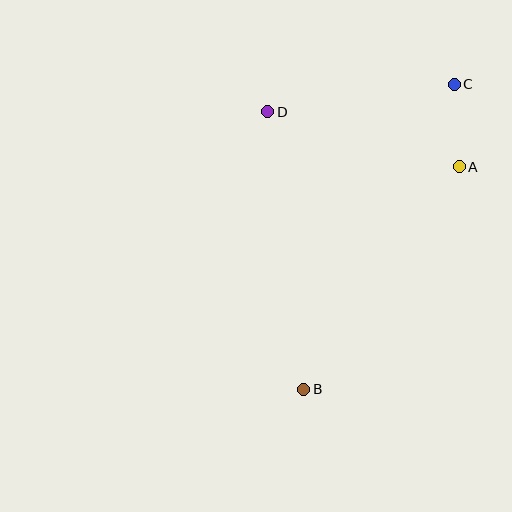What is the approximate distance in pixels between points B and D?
The distance between B and D is approximately 280 pixels.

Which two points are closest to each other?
Points A and C are closest to each other.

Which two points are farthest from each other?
Points B and C are farthest from each other.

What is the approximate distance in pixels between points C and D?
The distance between C and D is approximately 188 pixels.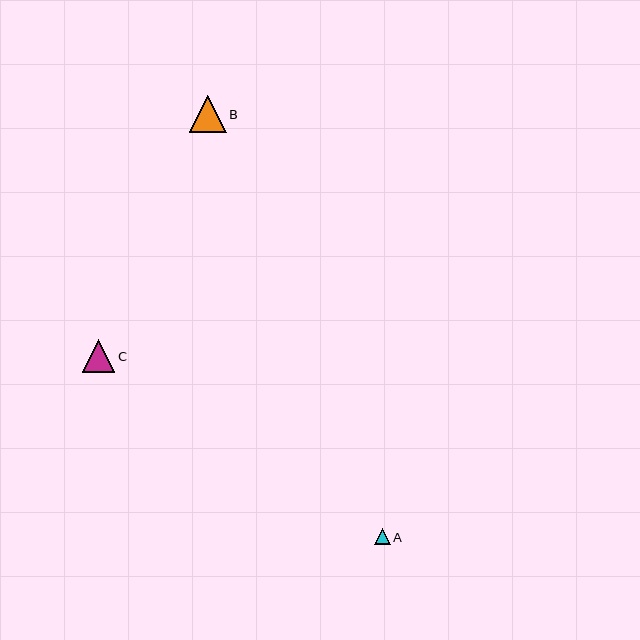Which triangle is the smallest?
Triangle A is the smallest with a size of approximately 16 pixels.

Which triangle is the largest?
Triangle B is the largest with a size of approximately 37 pixels.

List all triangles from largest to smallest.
From largest to smallest: B, C, A.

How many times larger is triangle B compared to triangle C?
Triangle B is approximately 1.1 times the size of triangle C.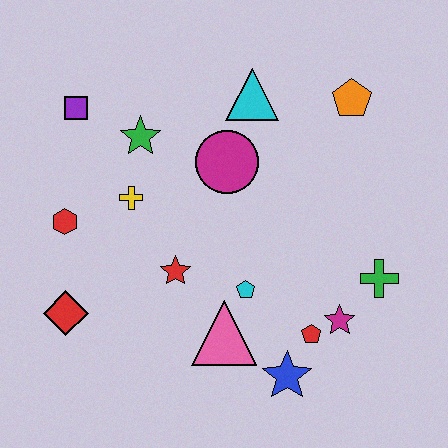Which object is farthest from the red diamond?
The orange pentagon is farthest from the red diamond.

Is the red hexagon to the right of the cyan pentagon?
No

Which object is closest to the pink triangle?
The cyan pentagon is closest to the pink triangle.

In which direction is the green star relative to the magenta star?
The green star is to the left of the magenta star.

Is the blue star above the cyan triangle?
No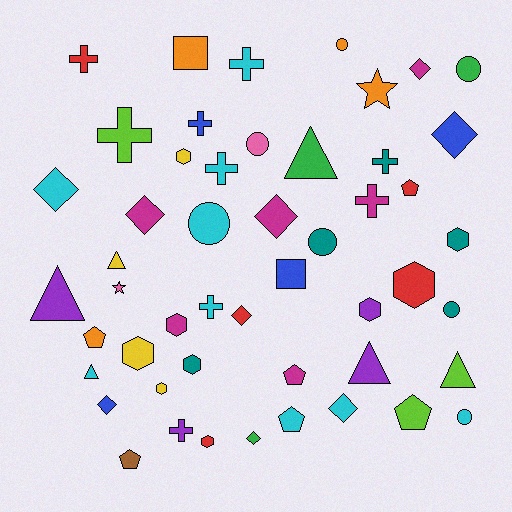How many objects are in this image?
There are 50 objects.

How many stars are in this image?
There are 2 stars.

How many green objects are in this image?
There are 3 green objects.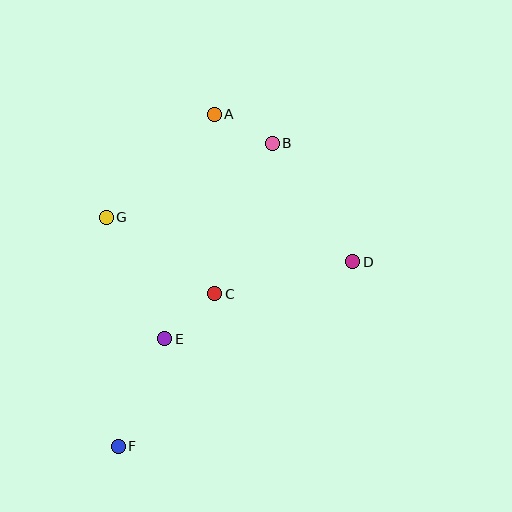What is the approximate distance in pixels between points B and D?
The distance between B and D is approximately 143 pixels.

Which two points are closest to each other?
Points A and B are closest to each other.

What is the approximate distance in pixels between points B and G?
The distance between B and G is approximately 181 pixels.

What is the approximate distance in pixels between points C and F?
The distance between C and F is approximately 181 pixels.